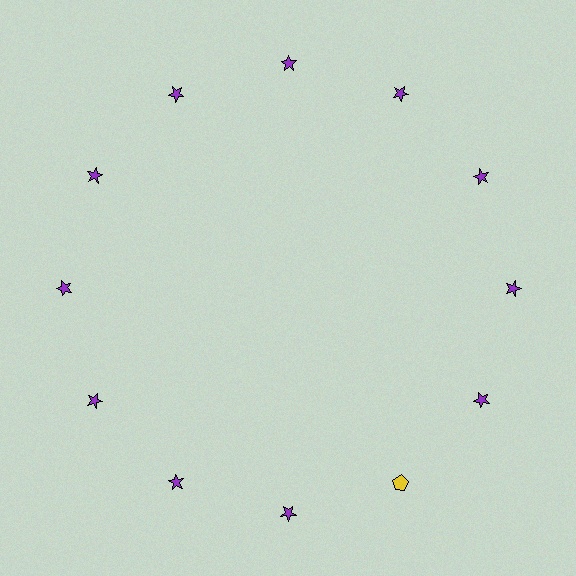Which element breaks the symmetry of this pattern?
The yellow pentagon at roughly the 5 o'clock position breaks the symmetry. All other shapes are purple stars.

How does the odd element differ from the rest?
It differs in both color (yellow instead of purple) and shape (pentagon instead of star).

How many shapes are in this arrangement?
There are 12 shapes arranged in a ring pattern.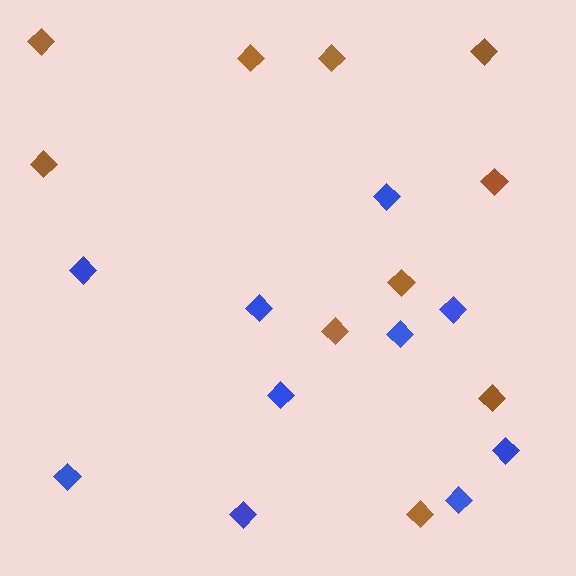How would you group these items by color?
There are 2 groups: one group of brown diamonds (10) and one group of blue diamonds (10).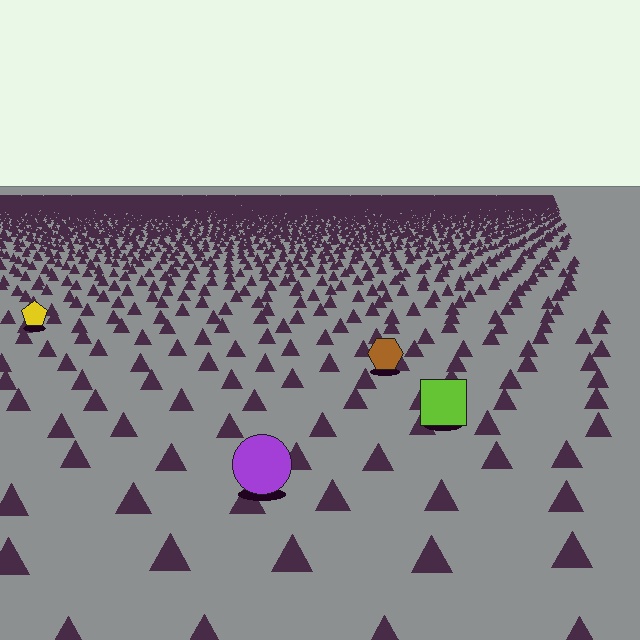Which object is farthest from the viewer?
The yellow pentagon is farthest from the viewer. It appears smaller and the ground texture around it is denser.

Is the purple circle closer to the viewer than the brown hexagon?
Yes. The purple circle is closer — you can tell from the texture gradient: the ground texture is coarser near it.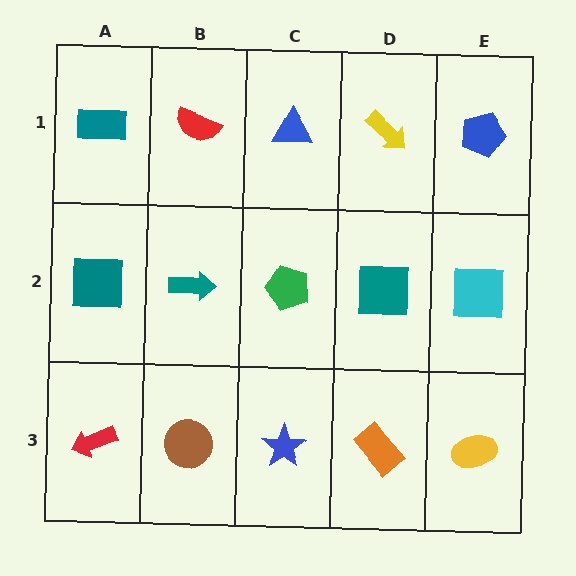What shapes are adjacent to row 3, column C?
A green pentagon (row 2, column C), a brown circle (row 3, column B), an orange rectangle (row 3, column D).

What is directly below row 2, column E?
A yellow ellipse.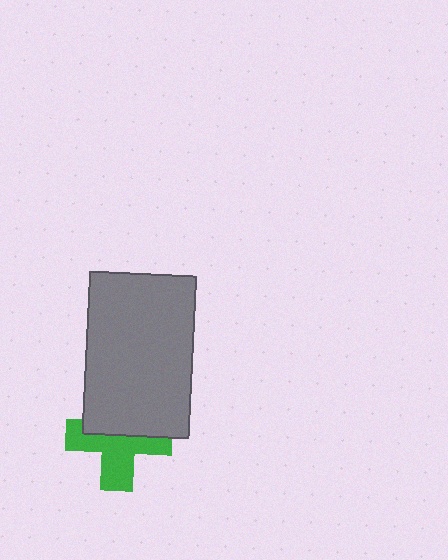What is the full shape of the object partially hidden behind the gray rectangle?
The partially hidden object is a green cross.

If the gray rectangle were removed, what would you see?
You would see the complete green cross.